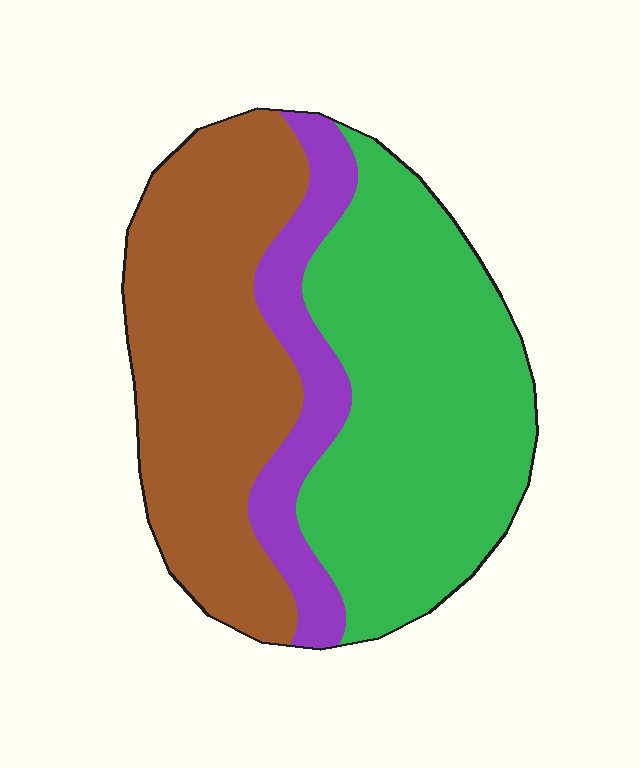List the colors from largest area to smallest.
From largest to smallest: green, brown, purple.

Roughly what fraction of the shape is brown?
Brown takes up about two fifths (2/5) of the shape.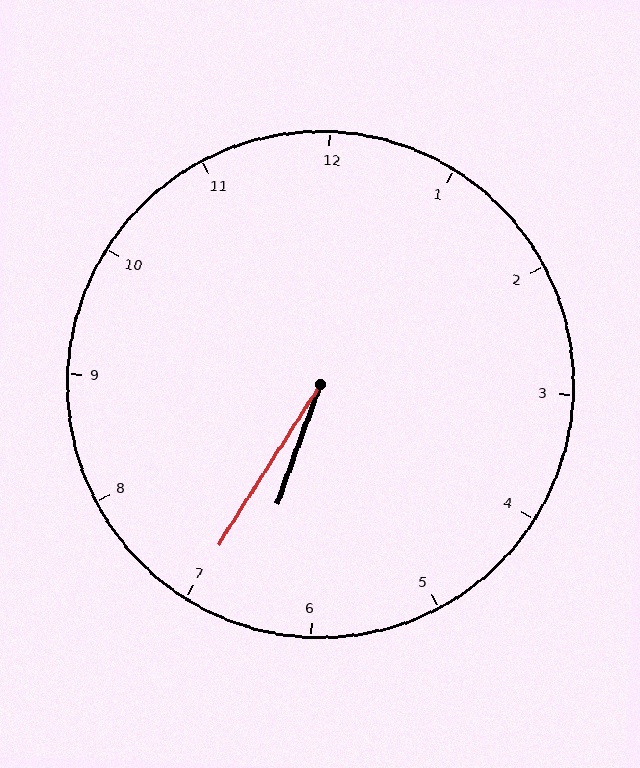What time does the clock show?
6:35.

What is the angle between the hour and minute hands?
Approximately 12 degrees.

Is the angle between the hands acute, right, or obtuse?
It is acute.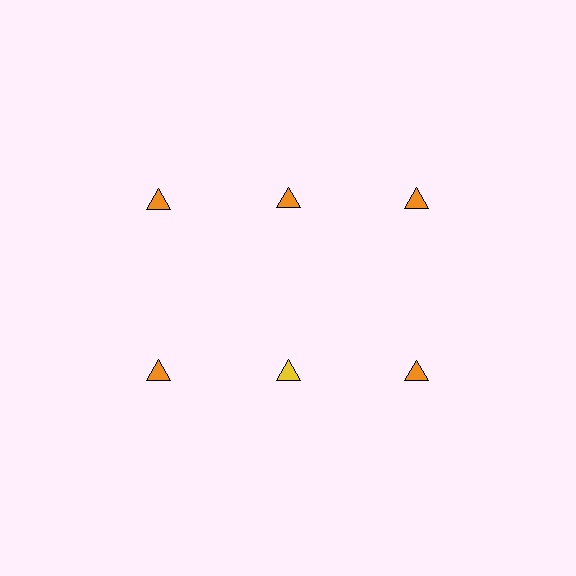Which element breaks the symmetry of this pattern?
The yellow triangle in the second row, second from left column breaks the symmetry. All other shapes are orange triangles.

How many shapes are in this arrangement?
There are 6 shapes arranged in a grid pattern.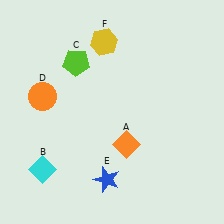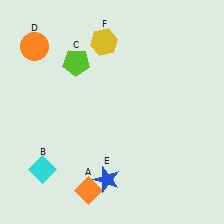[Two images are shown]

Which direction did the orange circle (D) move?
The orange circle (D) moved up.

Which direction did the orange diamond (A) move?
The orange diamond (A) moved down.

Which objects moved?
The objects that moved are: the orange diamond (A), the orange circle (D).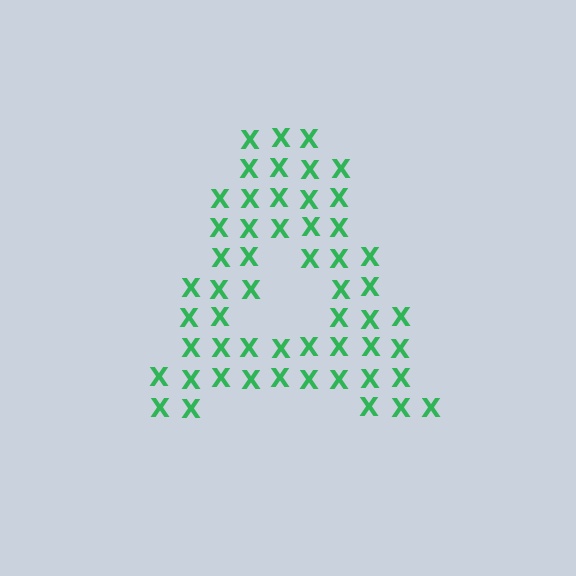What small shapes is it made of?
It is made of small letter X's.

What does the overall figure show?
The overall figure shows the letter A.